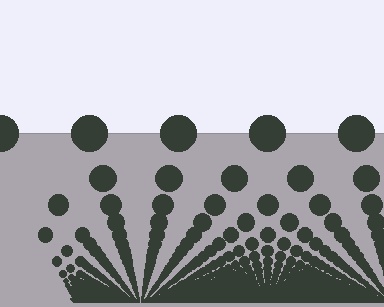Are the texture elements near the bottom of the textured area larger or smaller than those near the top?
Smaller. The gradient is inverted — elements near the bottom are smaller and denser.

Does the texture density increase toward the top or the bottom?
Density increases toward the bottom.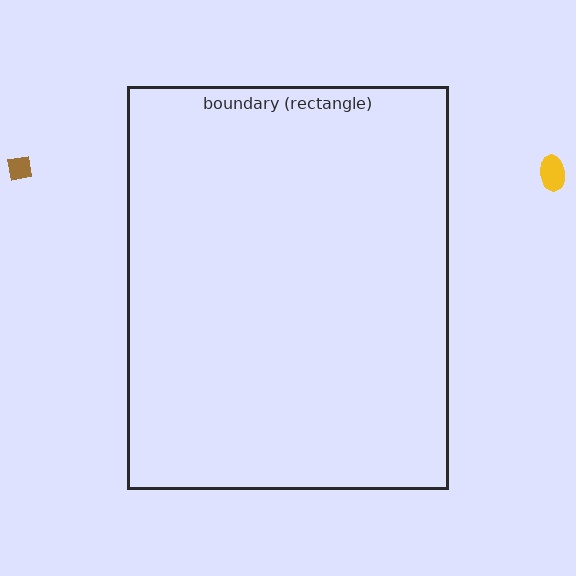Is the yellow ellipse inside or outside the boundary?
Outside.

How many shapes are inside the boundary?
0 inside, 2 outside.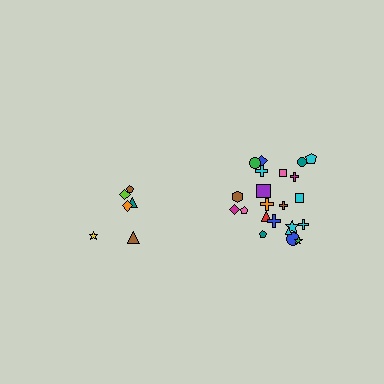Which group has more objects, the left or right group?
The right group.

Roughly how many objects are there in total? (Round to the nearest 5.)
Roughly 30 objects in total.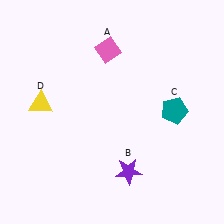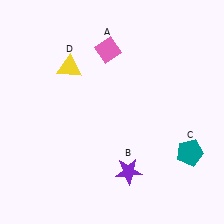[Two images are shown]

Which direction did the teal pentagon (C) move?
The teal pentagon (C) moved down.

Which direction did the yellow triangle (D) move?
The yellow triangle (D) moved up.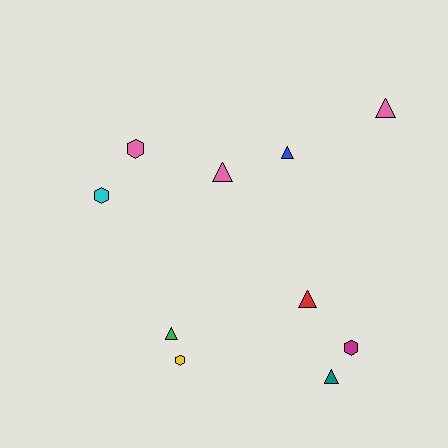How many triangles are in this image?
There are 6 triangles.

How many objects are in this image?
There are 10 objects.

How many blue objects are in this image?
There is 1 blue object.